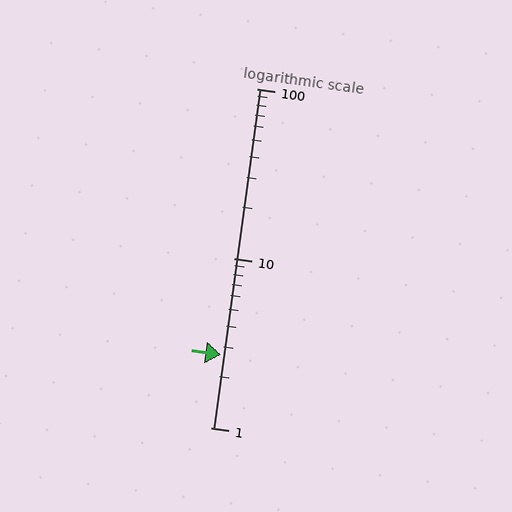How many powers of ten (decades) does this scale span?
The scale spans 2 decades, from 1 to 100.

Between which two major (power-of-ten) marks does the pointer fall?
The pointer is between 1 and 10.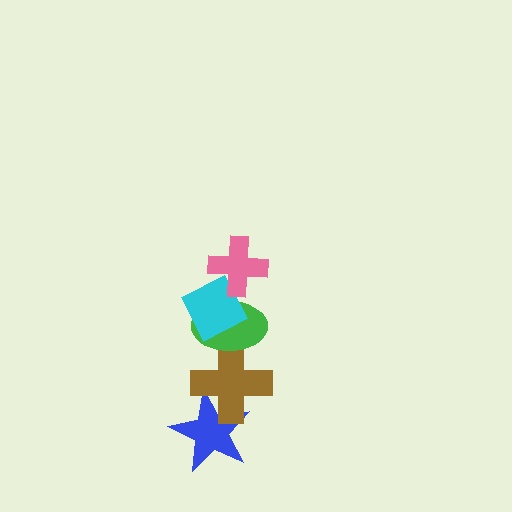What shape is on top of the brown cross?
The green ellipse is on top of the brown cross.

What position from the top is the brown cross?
The brown cross is 4th from the top.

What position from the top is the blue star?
The blue star is 5th from the top.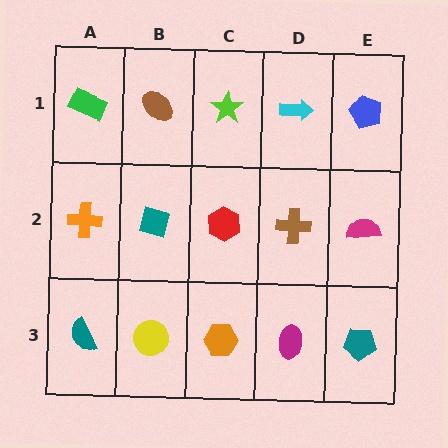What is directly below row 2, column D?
A magenta ellipse.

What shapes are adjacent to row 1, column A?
An orange cross (row 2, column A), a brown ellipse (row 1, column B).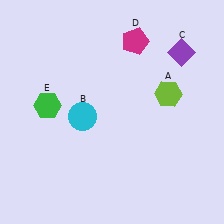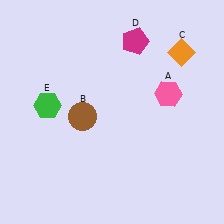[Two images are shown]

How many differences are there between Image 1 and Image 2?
There are 3 differences between the two images.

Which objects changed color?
A changed from lime to pink. B changed from cyan to brown. C changed from purple to orange.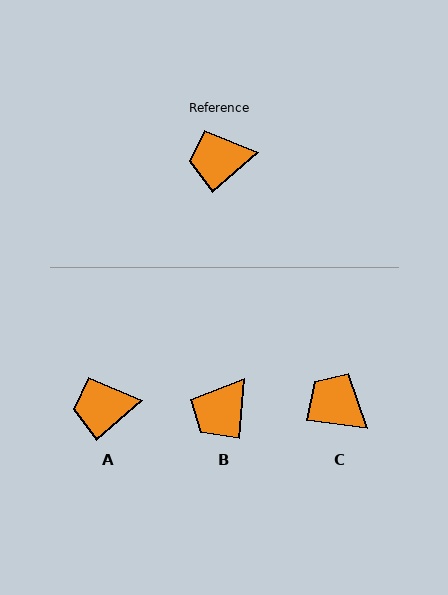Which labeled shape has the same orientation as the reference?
A.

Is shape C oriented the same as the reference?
No, it is off by about 49 degrees.